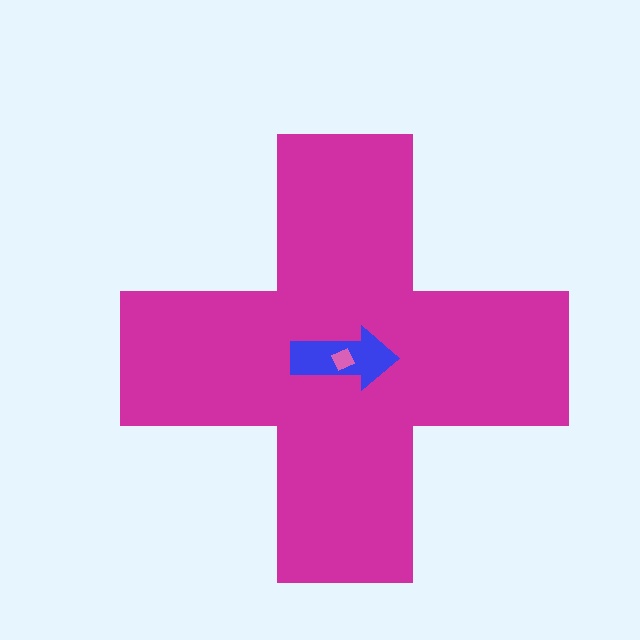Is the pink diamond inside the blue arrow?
Yes.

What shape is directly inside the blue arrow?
The pink diamond.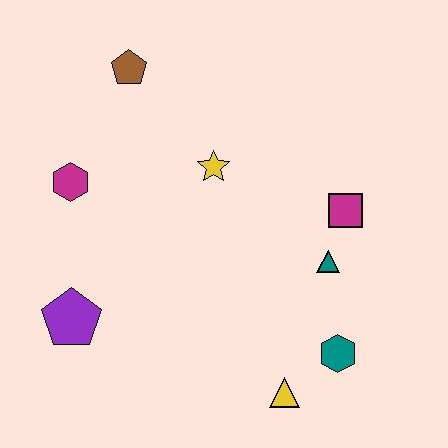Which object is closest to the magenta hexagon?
The brown pentagon is closest to the magenta hexagon.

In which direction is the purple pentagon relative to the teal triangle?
The purple pentagon is to the left of the teal triangle.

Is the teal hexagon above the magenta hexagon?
No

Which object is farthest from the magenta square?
The purple pentagon is farthest from the magenta square.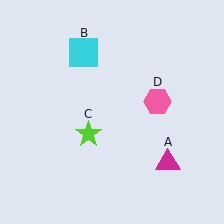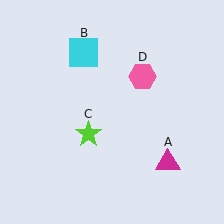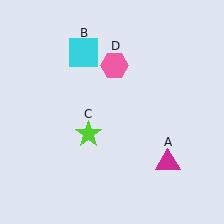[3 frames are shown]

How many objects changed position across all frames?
1 object changed position: pink hexagon (object D).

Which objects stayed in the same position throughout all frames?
Magenta triangle (object A) and cyan square (object B) and lime star (object C) remained stationary.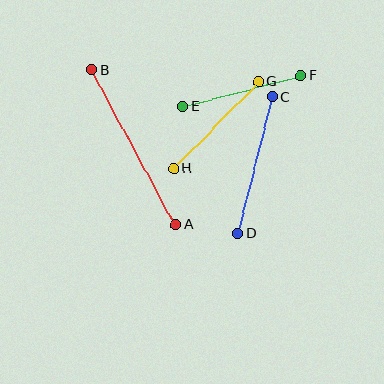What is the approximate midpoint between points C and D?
The midpoint is at approximately (255, 165) pixels.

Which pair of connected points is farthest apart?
Points A and B are farthest apart.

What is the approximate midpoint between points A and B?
The midpoint is at approximately (134, 147) pixels.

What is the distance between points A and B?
The distance is approximately 176 pixels.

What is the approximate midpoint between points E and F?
The midpoint is at approximately (242, 91) pixels.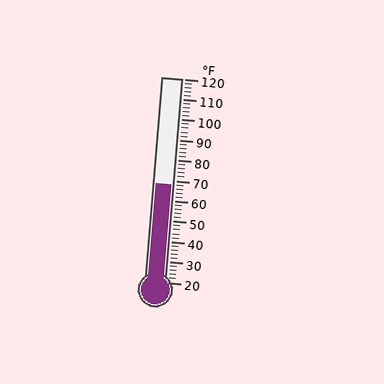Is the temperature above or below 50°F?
The temperature is above 50°F.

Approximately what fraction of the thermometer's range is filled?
The thermometer is filled to approximately 50% of its range.